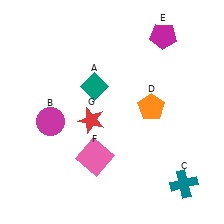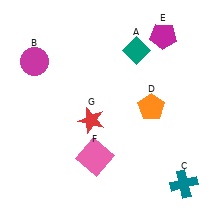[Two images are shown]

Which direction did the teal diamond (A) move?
The teal diamond (A) moved right.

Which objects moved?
The objects that moved are: the teal diamond (A), the magenta circle (B).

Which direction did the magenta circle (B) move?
The magenta circle (B) moved up.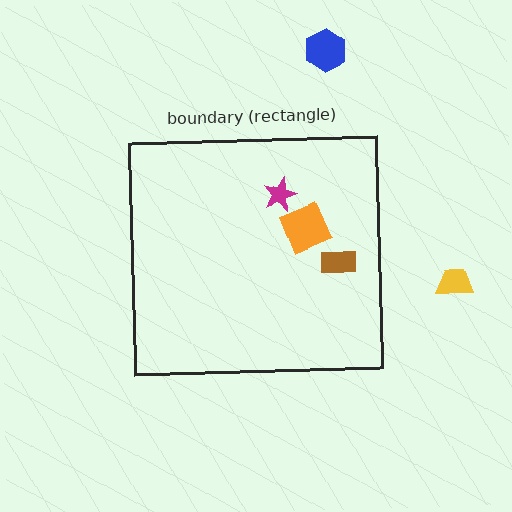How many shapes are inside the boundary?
3 inside, 2 outside.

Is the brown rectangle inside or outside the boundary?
Inside.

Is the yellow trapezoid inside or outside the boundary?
Outside.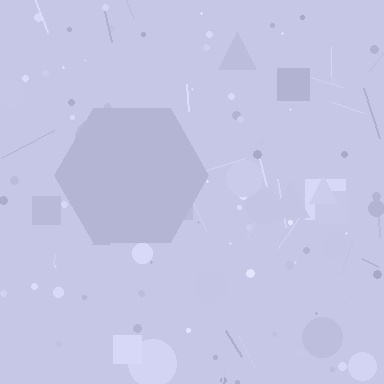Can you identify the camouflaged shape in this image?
The camouflaged shape is a hexagon.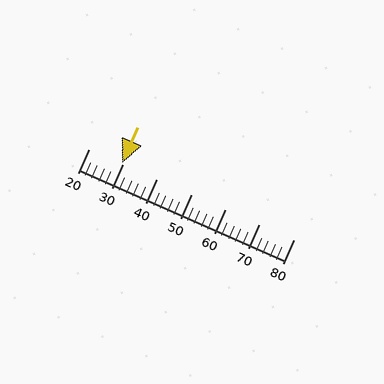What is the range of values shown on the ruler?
The ruler shows values from 20 to 80.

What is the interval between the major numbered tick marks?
The major tick marks are spaced 10 units apart.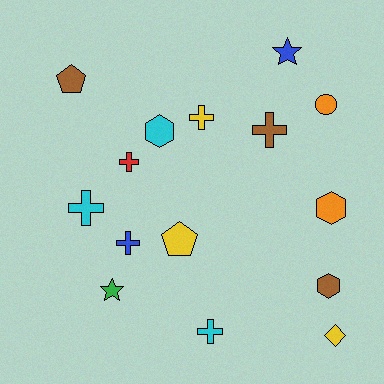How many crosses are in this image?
There are 6 crosses.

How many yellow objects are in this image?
There are 3 yellow objects.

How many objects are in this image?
There are 15 objects.